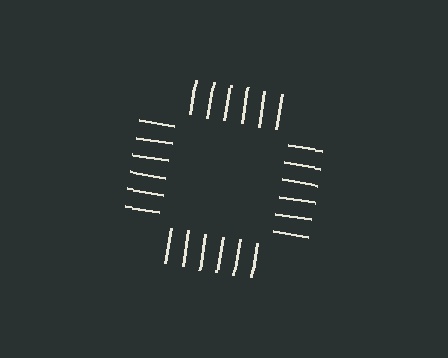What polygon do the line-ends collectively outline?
An illusory square — the line segments terminate on its edges but no continuous stroke is drawn.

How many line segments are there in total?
24 — 6 along each of the 4 edges.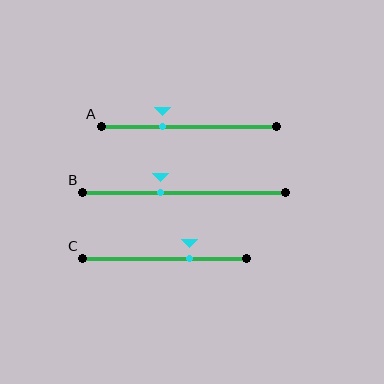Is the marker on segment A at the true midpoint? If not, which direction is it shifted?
No, the marker on segment A is shifted to the left by about 15% of the segment length.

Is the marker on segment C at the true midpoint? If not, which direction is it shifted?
No, the marker on segment C is shifted to the right by about 15% of the segment length.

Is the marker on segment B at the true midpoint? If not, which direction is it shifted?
No, the marker on segment B is shifted to the left by about 12% of the segment length.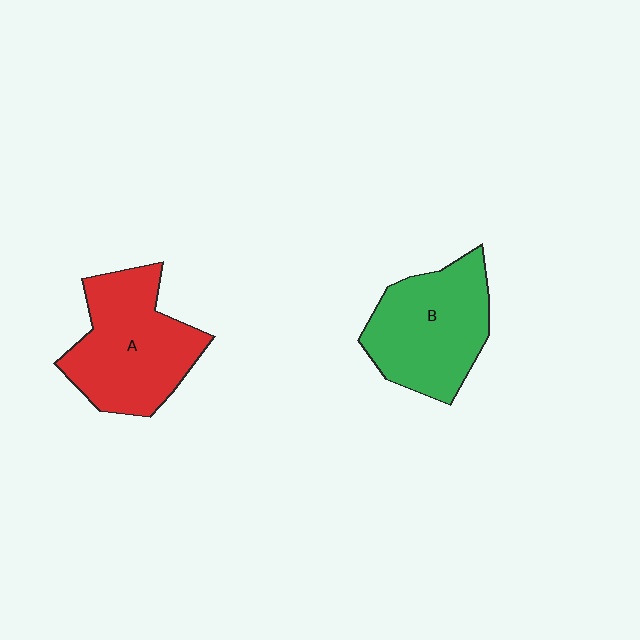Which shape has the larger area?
Shape A (red).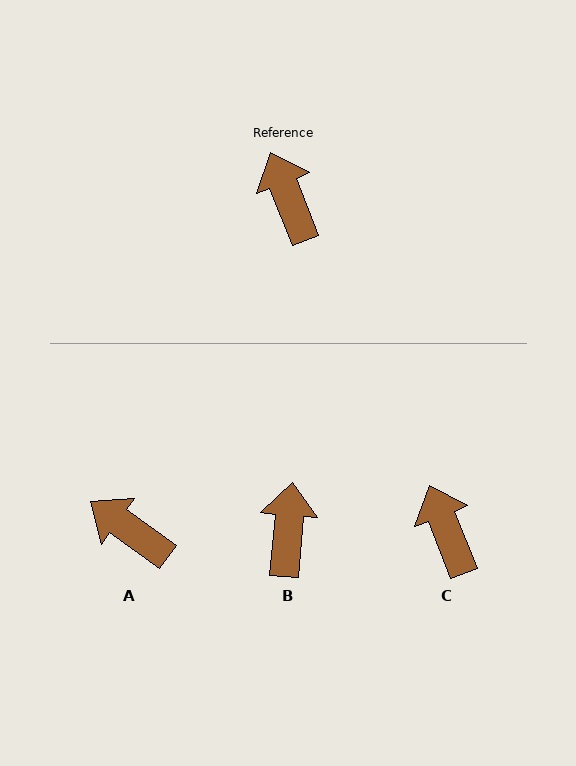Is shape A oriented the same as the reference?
No, it is off by about 33 degrees.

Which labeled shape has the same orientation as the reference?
C.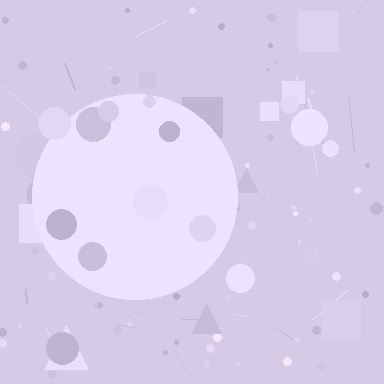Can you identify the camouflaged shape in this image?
The camouflaged shape is a circle.